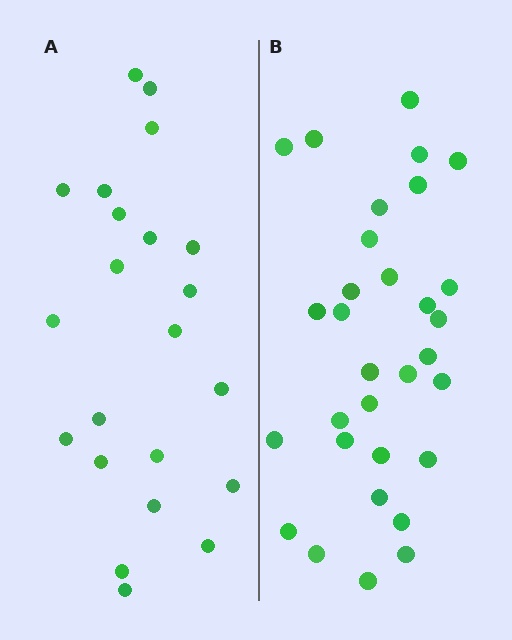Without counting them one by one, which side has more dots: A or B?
Region B (the right region) has more dots.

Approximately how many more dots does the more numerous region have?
Region B has roughly 8 or so more dots than region A.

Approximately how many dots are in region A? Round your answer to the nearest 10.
About 20 dots. (The exact count is 22, which rounds to 20.)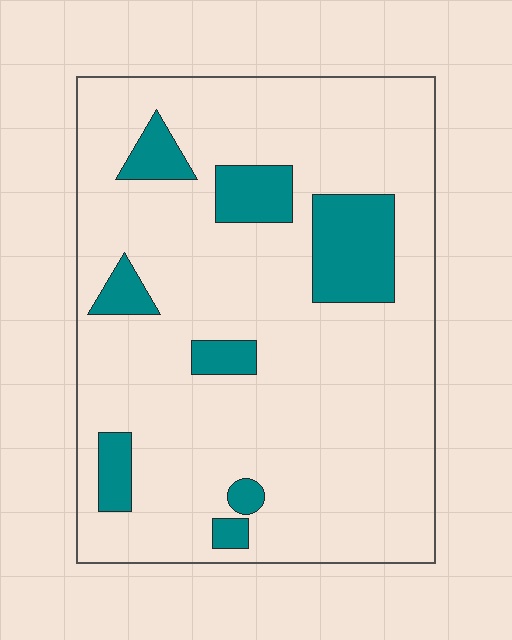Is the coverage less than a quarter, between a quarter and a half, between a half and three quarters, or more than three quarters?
Less than a quarter.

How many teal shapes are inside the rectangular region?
8.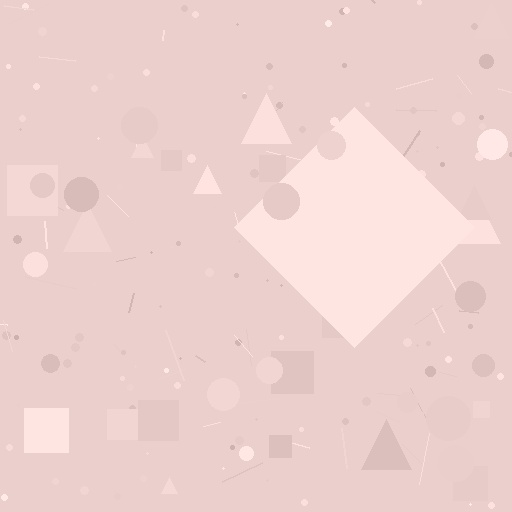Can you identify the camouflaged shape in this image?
The camouflaged shape is a diamond.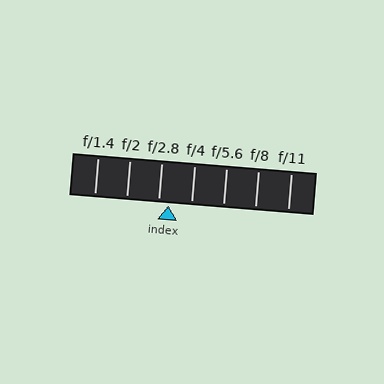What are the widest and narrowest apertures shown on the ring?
The widest aperture shown is f/1.4 and the narrowest is f/11.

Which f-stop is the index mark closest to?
The index mark is closest to f/2.8.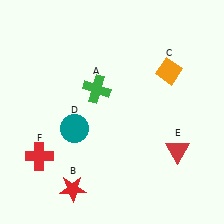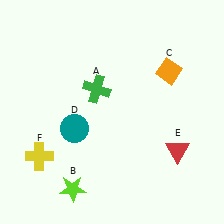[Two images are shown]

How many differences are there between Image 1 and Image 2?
There are 2 differences between the two images.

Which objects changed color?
B changed from red to lime. F changed from red to yellow.